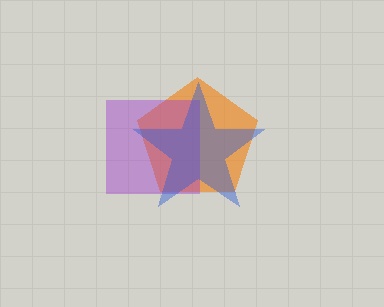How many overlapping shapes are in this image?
There are 3 overlapping shapes in the image.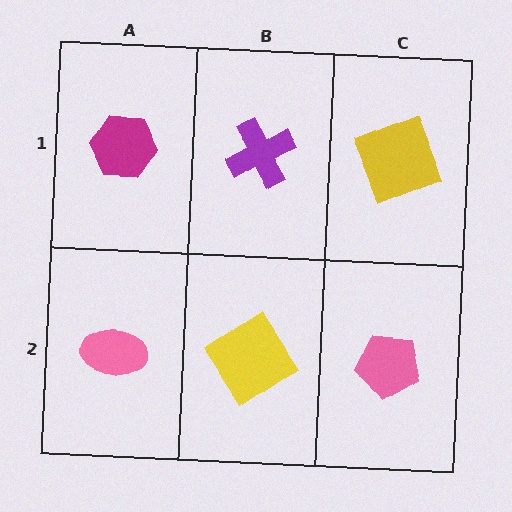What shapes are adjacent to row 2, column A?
A magenta hexagon (row 1, column A), a yellow diamond (row 2, column B).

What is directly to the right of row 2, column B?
A pink pentagon.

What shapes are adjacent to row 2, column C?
A yellow square (row 1, column C), a yellow diamond (row 2, column B).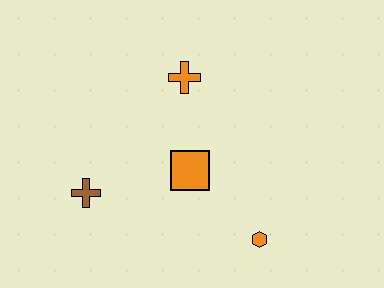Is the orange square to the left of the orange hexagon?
Yes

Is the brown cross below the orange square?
Yes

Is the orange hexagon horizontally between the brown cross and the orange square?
No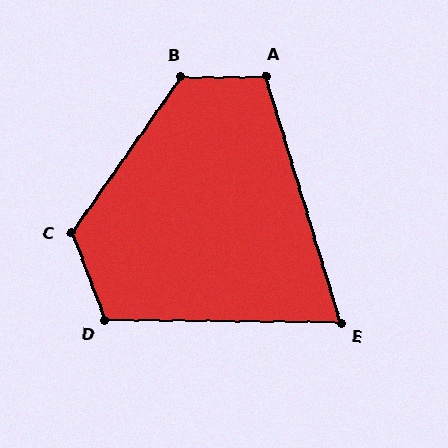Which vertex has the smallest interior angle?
E, at approximately 73 degrees.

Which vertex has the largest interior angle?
B, at approximately 125 degrees.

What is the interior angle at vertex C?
Approximately 124 degrees (obtuse).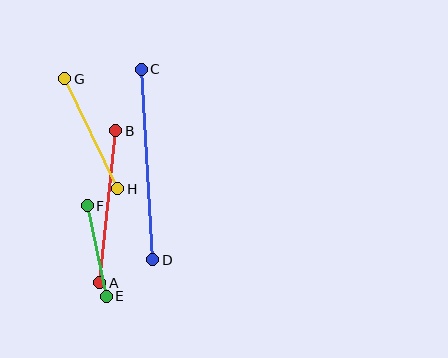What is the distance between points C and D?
The distance is approximately 191 pixels.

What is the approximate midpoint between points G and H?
The midpoint is at approximately (91, 134) pixels.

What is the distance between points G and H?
The distance is approximately 122 pixels.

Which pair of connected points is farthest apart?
Points C and D are farthest apart.